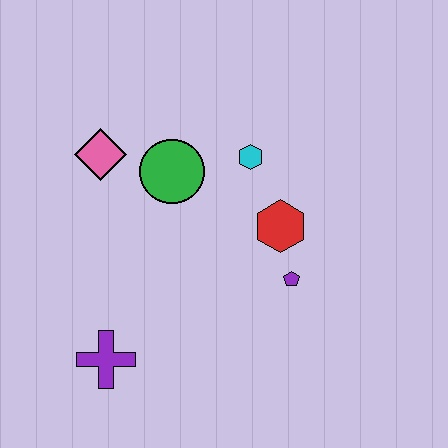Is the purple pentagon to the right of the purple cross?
Yes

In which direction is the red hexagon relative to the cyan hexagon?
The red hexagon is below the cyan hexagon.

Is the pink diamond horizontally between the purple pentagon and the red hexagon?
No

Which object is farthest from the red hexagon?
The purple cross is farthest from the red hexagon.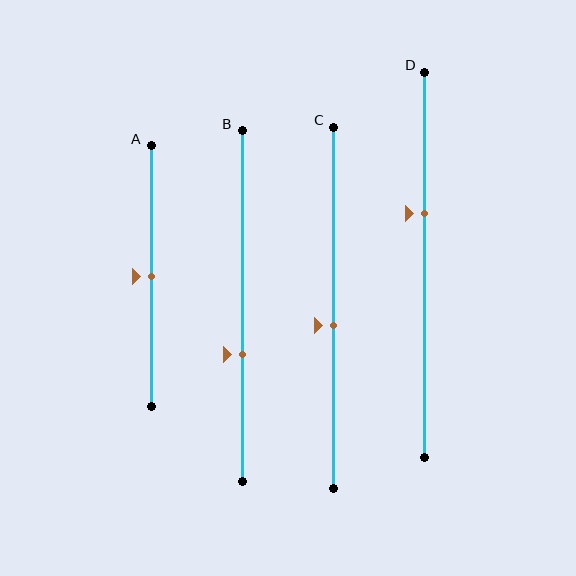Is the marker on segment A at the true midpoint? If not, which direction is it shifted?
Yes, the marker on segment A is at the true midpoint.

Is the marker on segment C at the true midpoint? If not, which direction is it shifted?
No, the marker on segment C is shifted downward by about 5% of the segment length.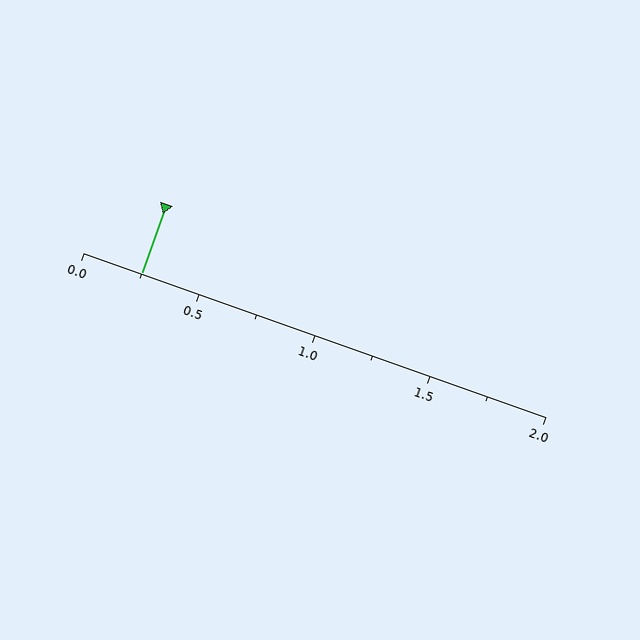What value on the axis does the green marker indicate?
The marker indicates approximately 0.25.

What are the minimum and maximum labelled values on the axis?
The axis runs from 0.0 to 2.0.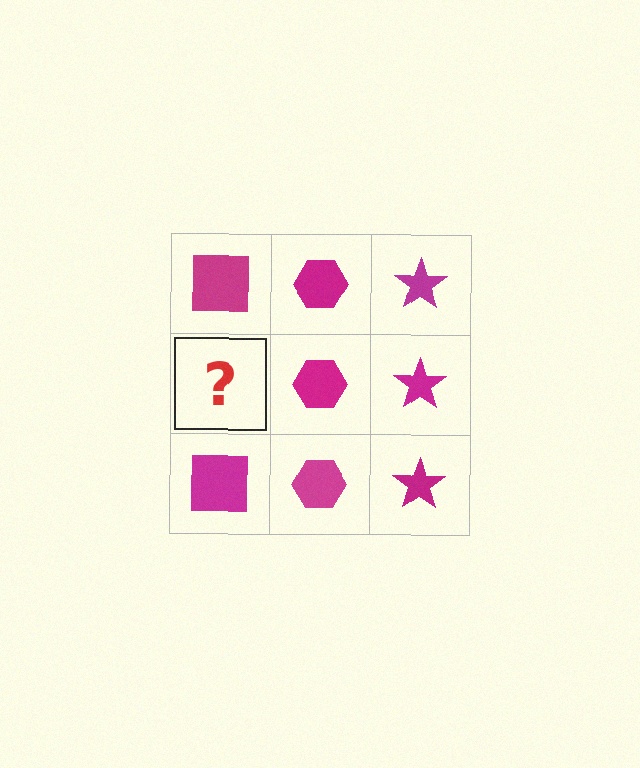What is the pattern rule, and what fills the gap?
The rule is that each column has a consistent shape. The gap should be filled with a magenta square.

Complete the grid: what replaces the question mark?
The question mark should be replaced with a magenta square.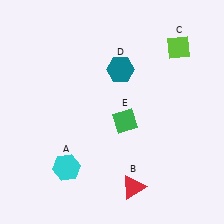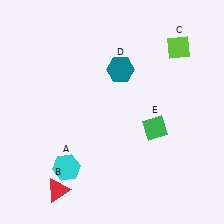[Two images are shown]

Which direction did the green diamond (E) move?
The green diamond (E) moved right.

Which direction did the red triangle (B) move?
The red triangle (B) moved left.